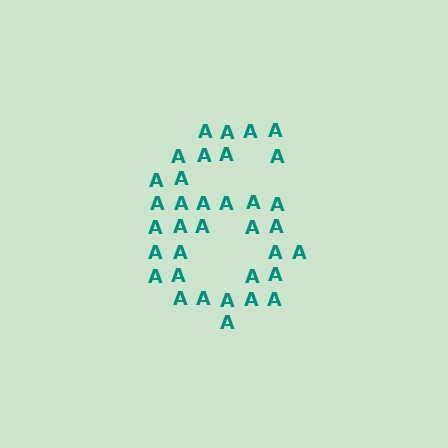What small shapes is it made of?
It is made of small letter A's.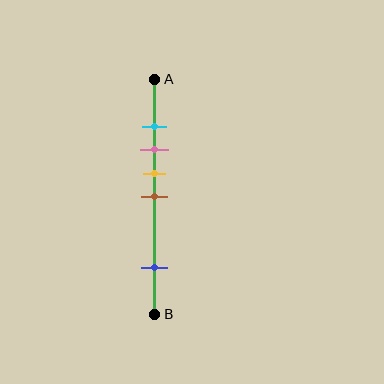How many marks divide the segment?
There are 5 marks dividing the segment.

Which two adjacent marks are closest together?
The cyan and pink marks are the closest adjacent pair.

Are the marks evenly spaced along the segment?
No, the marks are not evenly spaced.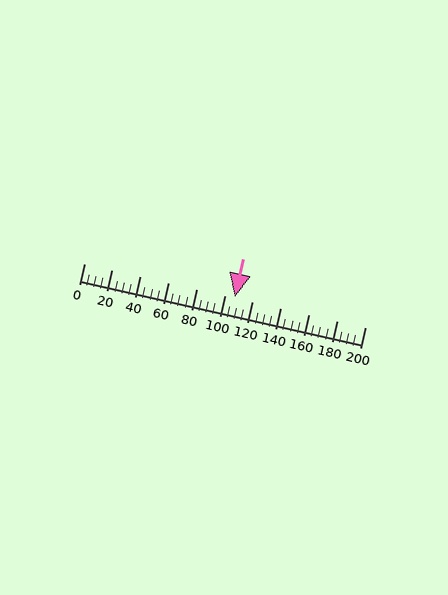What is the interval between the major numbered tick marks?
The major tick marks are spaced 20 units apart.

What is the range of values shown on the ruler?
The ruler shows values from 0 to 200.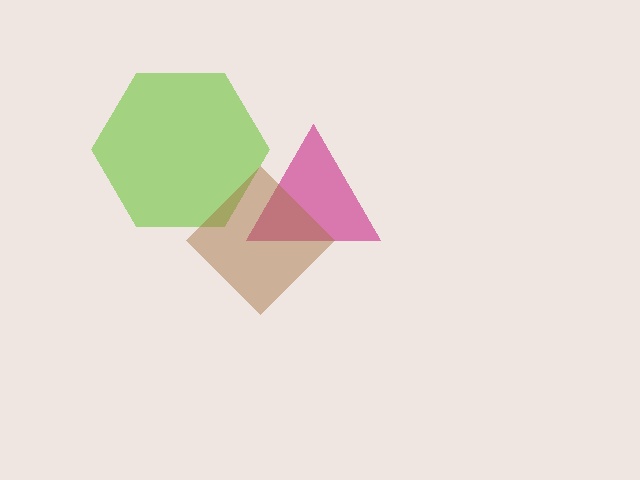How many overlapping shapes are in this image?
There are 3 overlapping shapes in the image.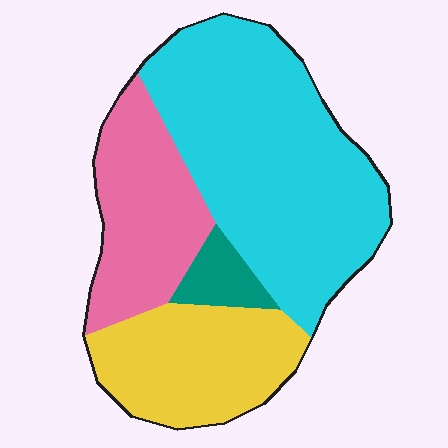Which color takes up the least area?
Teal, at roughly 5%.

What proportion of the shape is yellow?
Yellow takes up about one quarter (1/4) of the shape.